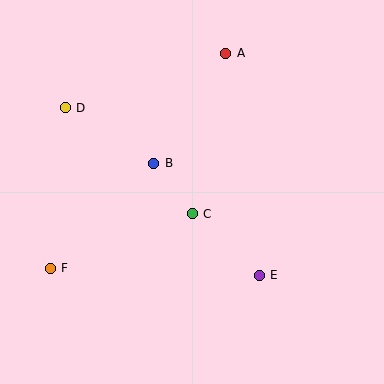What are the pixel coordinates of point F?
Point F is at (50, 268).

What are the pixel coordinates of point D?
Point D is at (65, 108).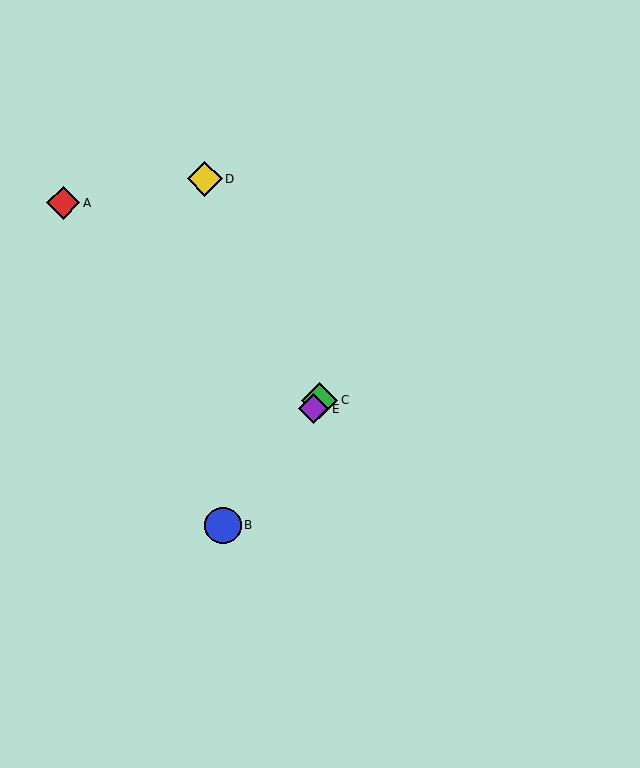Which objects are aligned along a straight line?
Objects B, C, E are aligned along a straight line.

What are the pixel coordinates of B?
Object B is at (223, 525).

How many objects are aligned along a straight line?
3 objects (B, C, E) are aligned along a straight line.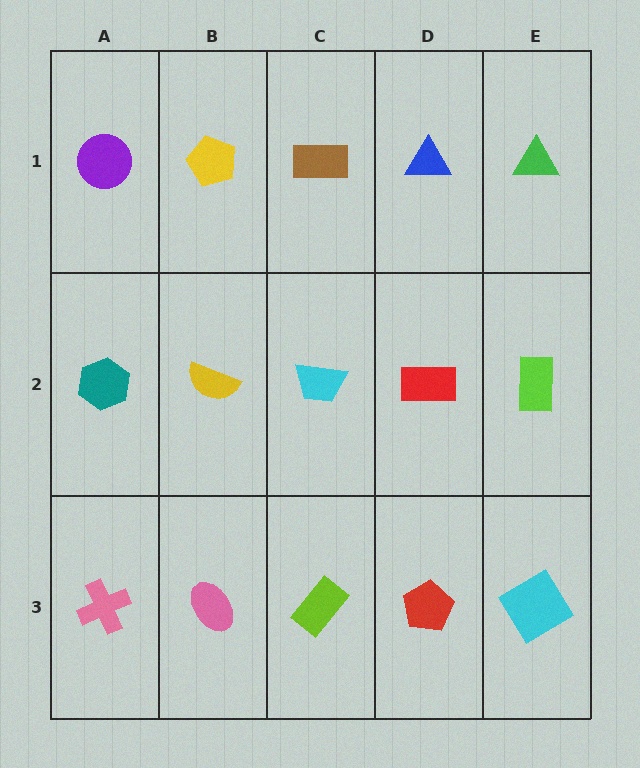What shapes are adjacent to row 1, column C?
A cyan trapezoid (row 2, column C), a yellow pentagon (row 1, column B), a blue triangle (row 1, column D).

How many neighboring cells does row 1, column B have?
3.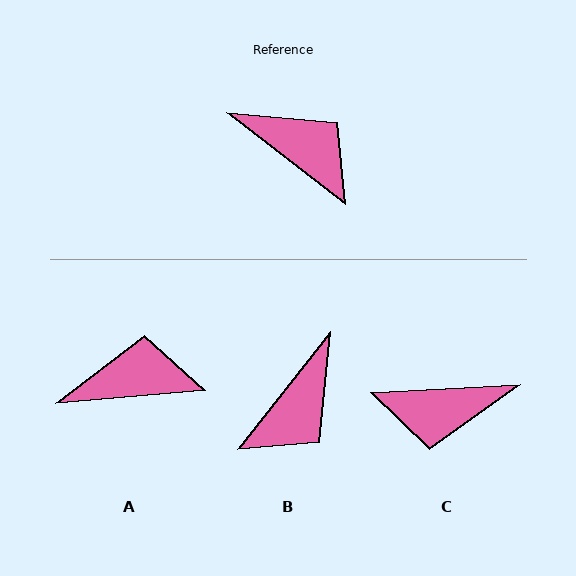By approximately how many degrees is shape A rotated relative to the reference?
Approximately 42 degrees counter-clockwise.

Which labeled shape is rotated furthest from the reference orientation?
C, about 140 degrees away.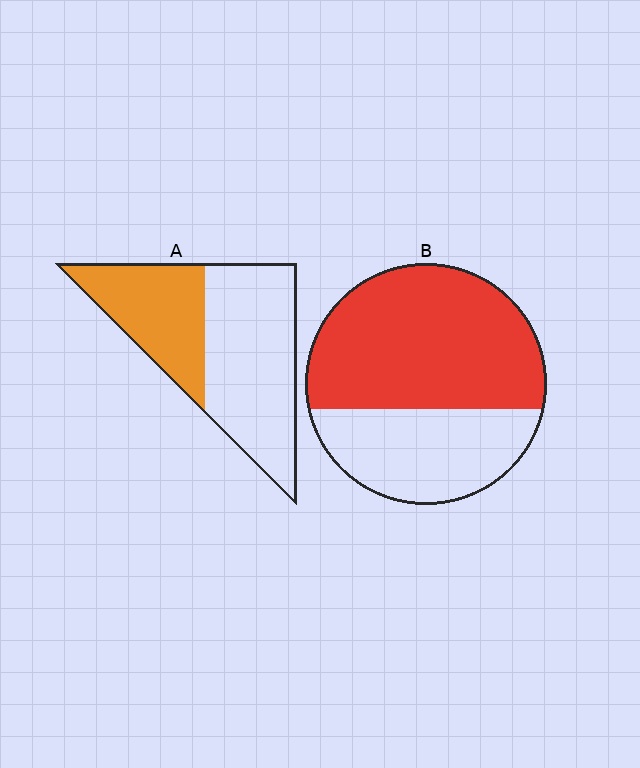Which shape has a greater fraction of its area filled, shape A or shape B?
Shape B.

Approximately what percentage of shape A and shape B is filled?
A is approximately 40% and B is approximately 65%.